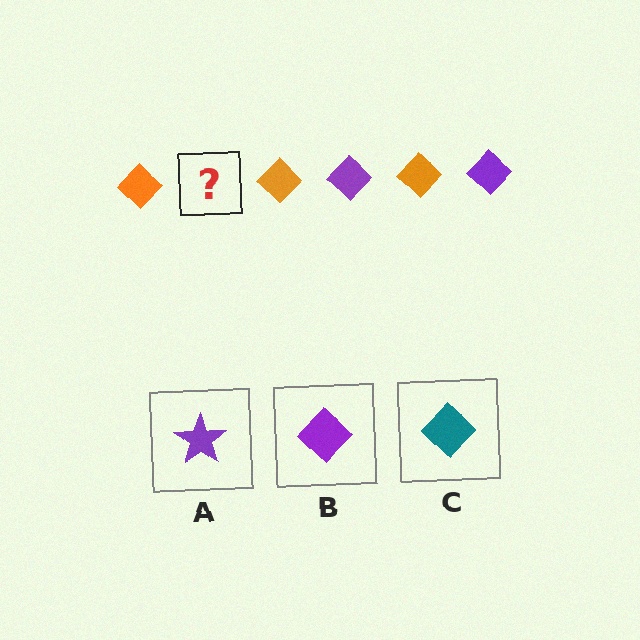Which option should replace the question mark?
Option B.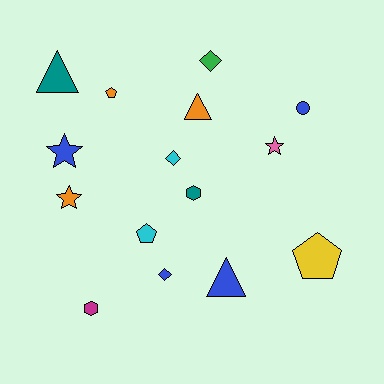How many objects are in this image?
There are 15 objects.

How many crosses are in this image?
There are no crosses.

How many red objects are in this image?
There are no red objects.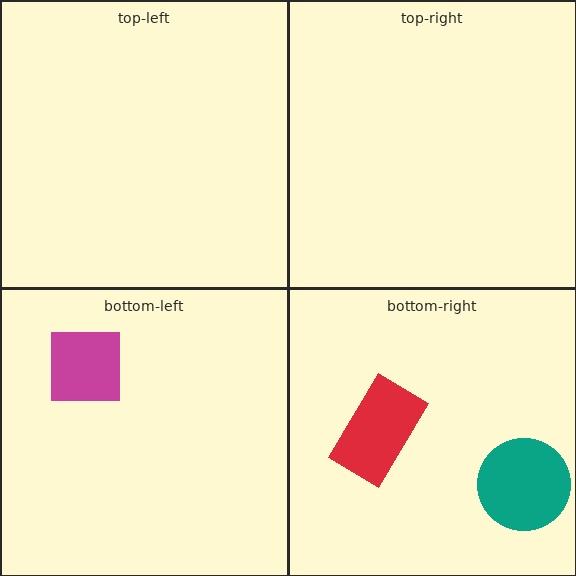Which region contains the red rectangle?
The bottom-right region.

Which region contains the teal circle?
The bottom-right region.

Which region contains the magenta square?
The bottom-left region.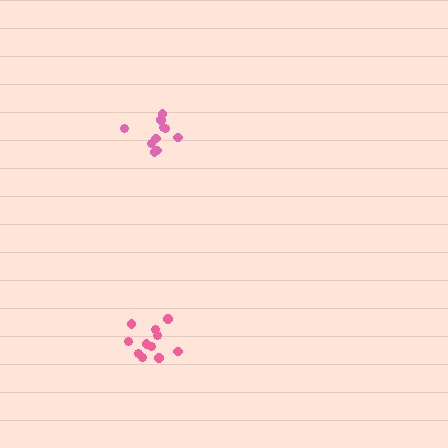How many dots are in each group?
Group 1: 10 dots, Group 2: 11 dots (21 total).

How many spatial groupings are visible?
There are 2 spatial groupings.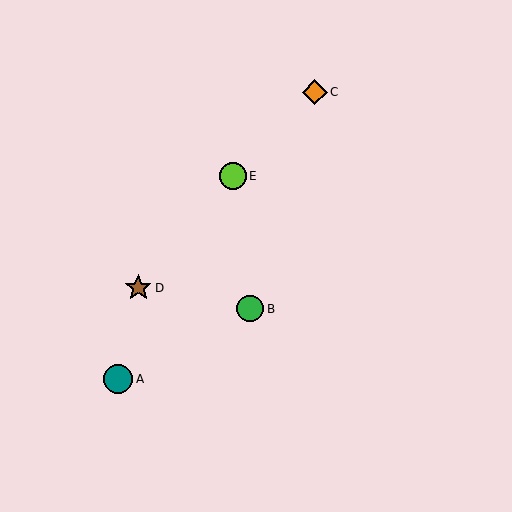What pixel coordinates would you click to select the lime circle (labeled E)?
Click at (233, 176) to select the lime circle E.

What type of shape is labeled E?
Shape E is a lime circle.